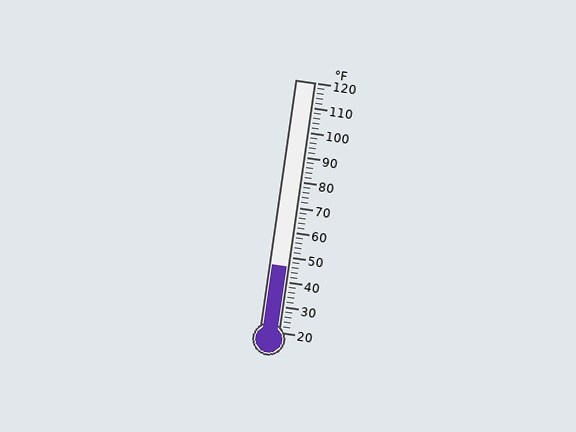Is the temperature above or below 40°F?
The temperature is above 40°F.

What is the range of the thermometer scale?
The thermometer scale ranges from 20°F to 120°F.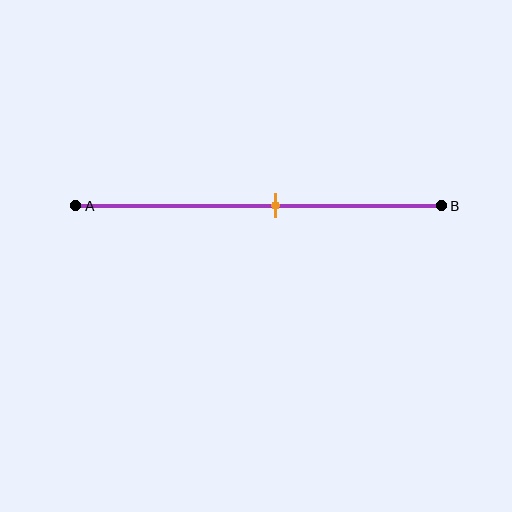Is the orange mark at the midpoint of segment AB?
No, the mark is at about 55% from A, not at the 50% midpoint.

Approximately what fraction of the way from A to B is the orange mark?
The orange mark is approximately 55% of the way from A to B.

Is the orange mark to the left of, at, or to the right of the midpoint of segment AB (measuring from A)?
The orange mark is to the right of the midpoint of segment AB.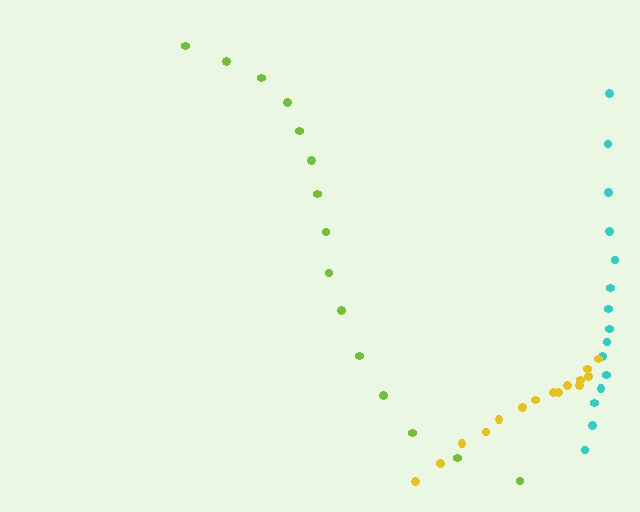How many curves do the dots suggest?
There are 3 distinct paths.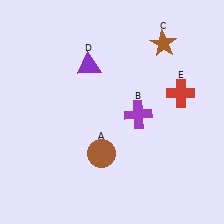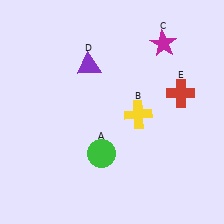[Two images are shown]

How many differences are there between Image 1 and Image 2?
There are 3 differences between the two images.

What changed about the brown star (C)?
In Image 1, C is brown. In Image 2, it changed to magenta.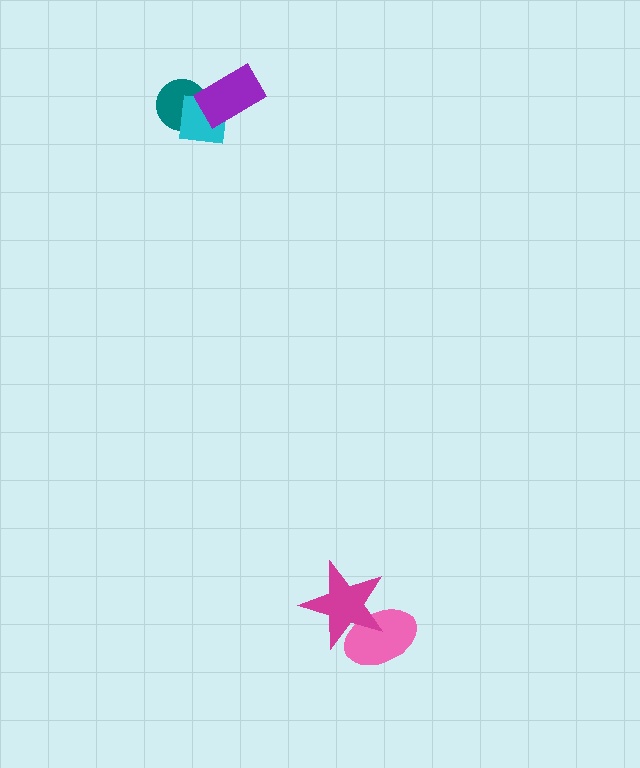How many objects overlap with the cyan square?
2 objects overlap with the cyan square.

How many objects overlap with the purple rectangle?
2 objects overlap with the purple rectangle.